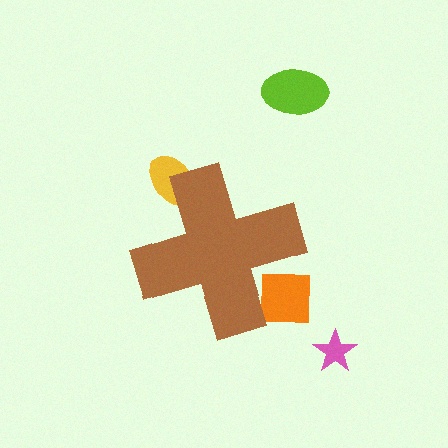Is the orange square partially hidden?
Yes, the orange square is partially hidden behind the brown cross.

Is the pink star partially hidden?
No, the pink star is fully visible.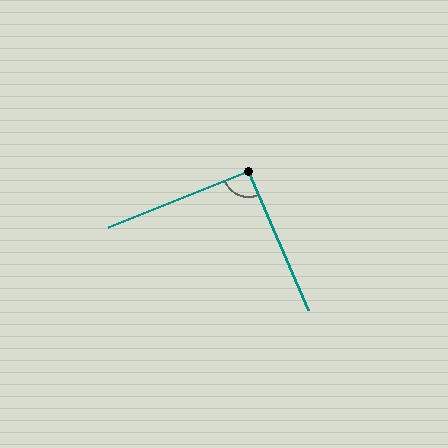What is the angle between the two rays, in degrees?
Approximately 92 degrees.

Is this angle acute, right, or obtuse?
It is approximately a right angle.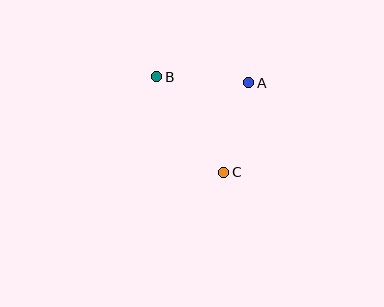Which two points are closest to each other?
Points A and B are closest to each other.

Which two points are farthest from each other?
Points B and C are farthest from each other.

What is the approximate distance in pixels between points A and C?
The distance between A and C is approximately 93 pixels.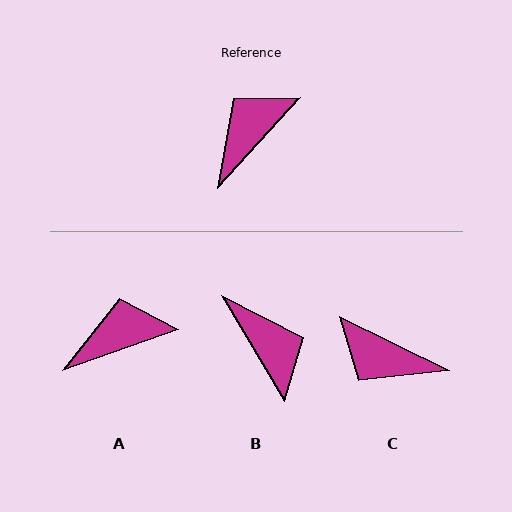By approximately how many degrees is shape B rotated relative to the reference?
Approximately 107 degrees clockwise.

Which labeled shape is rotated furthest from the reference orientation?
B, about 107 degrees away.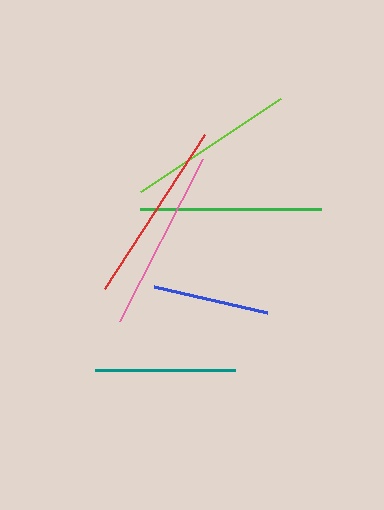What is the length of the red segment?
The red segment is approximately 183 pixels long.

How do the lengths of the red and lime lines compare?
The red and lime lines are approximately the same length.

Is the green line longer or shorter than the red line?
The red line is longer than the green line.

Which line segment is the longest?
The red line is the longest at approximately 183 pixels.